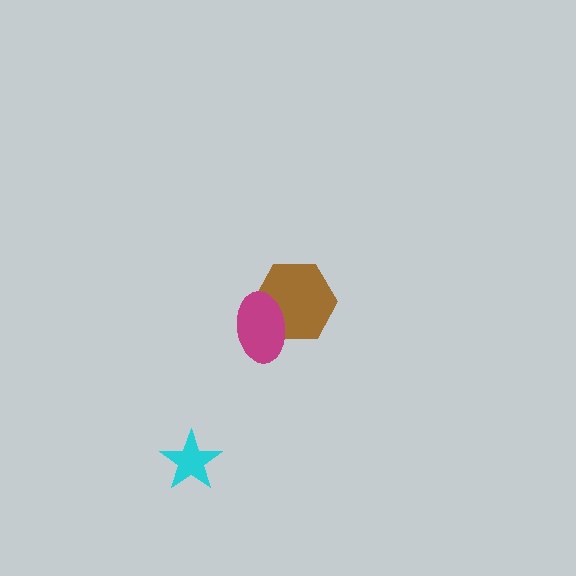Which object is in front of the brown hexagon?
The magenta ellipse is in front of the brown hexagon.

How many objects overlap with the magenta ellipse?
1 object overlaps with the magenta ellipse.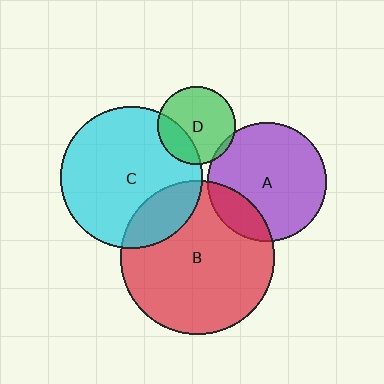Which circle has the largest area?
Circle B (red).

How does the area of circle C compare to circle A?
Approximately 1.4 times.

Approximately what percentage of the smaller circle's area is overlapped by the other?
Approximately 25%.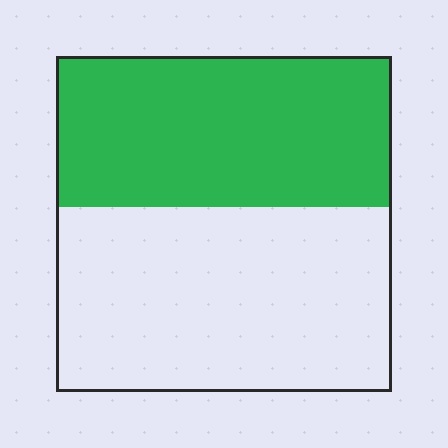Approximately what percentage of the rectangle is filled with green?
Approximately 45%.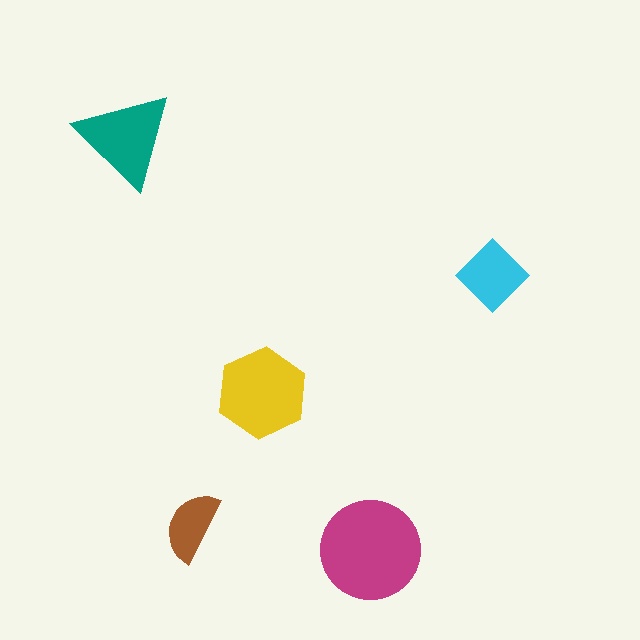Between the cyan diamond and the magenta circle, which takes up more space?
The magenta circle.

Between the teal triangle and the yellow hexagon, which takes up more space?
The yellow hexagon.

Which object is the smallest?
The brown semicircle.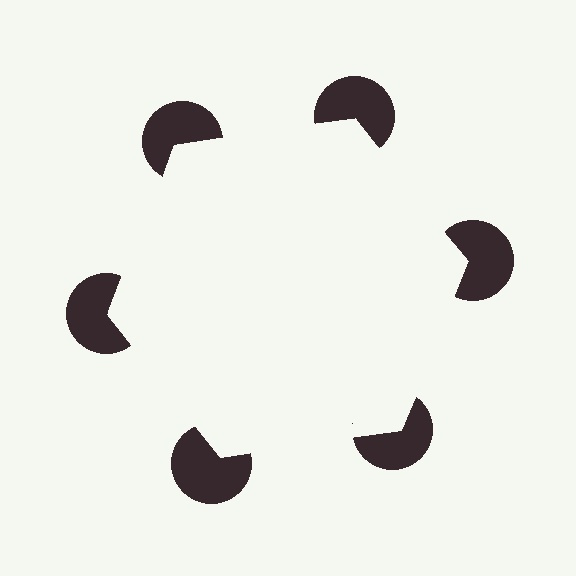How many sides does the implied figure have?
6 sides.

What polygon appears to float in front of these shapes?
An illusory hexagon — its edges are inferred from the aligned wedge cuts in the pac-man discs, not physically drawn.